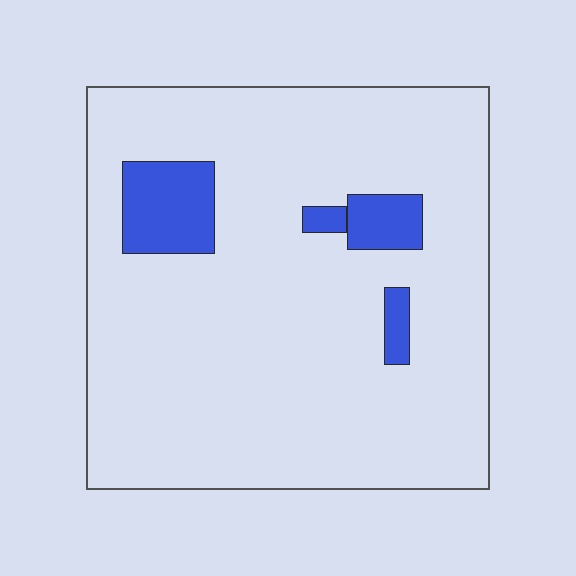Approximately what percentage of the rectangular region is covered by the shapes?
Approximately 10%.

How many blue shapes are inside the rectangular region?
4.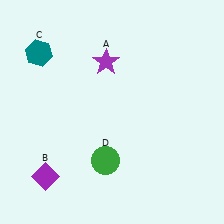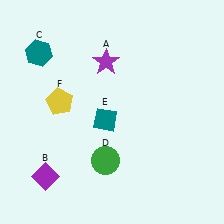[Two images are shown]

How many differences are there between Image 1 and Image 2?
There are 2 differences between the two images.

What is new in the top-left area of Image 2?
A yellow pentagon (F) was added in the top-left area of Image 2.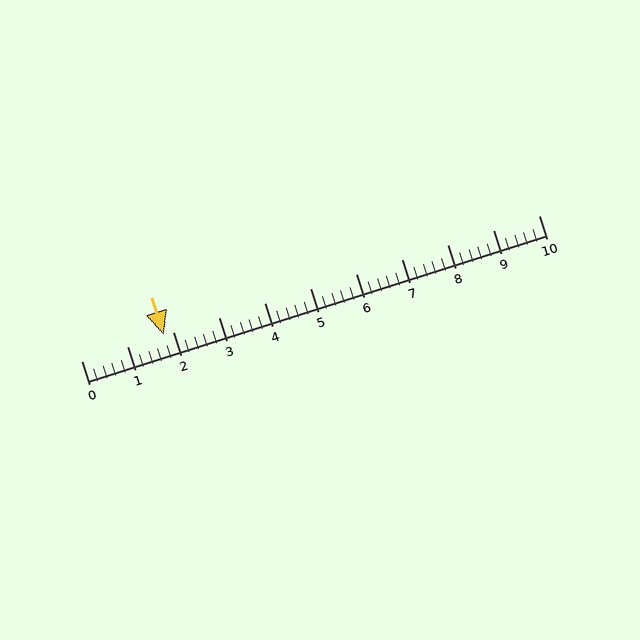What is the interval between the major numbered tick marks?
The major tick marks are spaced 1 units apart.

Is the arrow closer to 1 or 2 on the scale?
The arrow is closer to 2.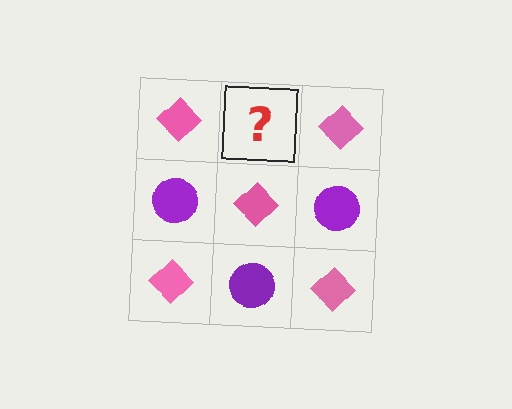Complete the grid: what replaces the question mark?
The question mark should be replaced with a purple circle.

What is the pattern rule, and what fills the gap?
The rule is that it alternates pink diamond and purple circle in a checkerboard pattern. The gap should be filled with a purple circle.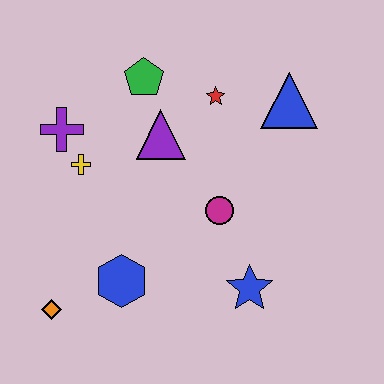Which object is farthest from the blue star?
The purple cross is farthest from the blue star.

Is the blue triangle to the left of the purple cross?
No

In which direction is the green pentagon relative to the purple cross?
The green pentagon is to the right of the purple cross.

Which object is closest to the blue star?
The magenta circle is closest to the blue star.